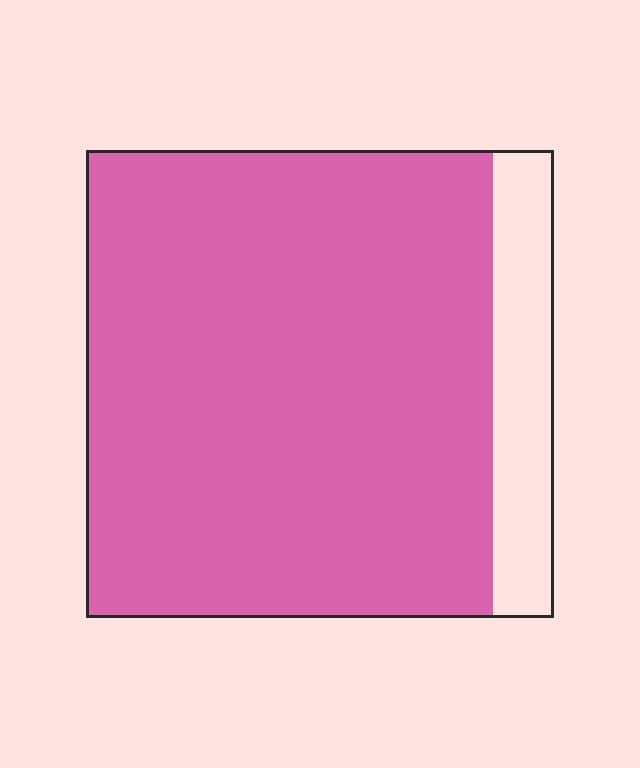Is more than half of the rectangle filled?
Yes.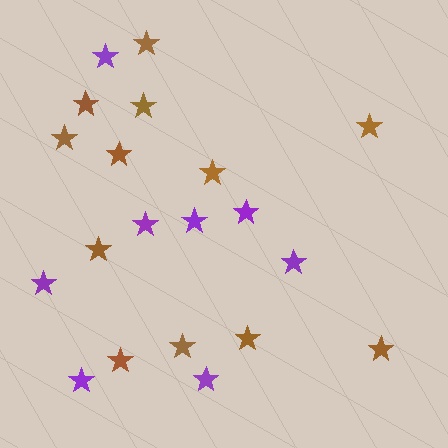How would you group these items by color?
There are 2 groups: one group of brown stars (12) and one group of purple stars (8).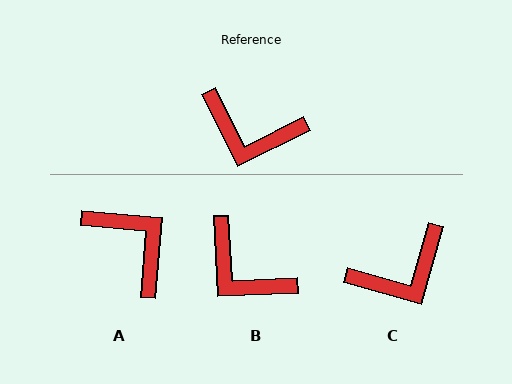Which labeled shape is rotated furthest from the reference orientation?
A, about 148 degrees away.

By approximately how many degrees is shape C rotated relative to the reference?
Approximately 47 degrees counter-clockwise.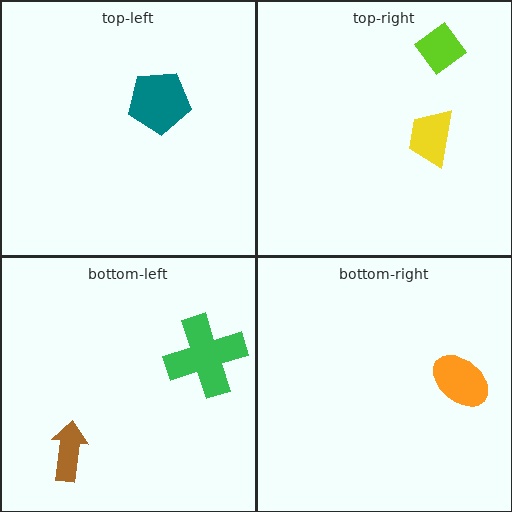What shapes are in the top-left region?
The teal pentagon.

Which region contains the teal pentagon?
The top-left region.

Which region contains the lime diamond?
The top-right region.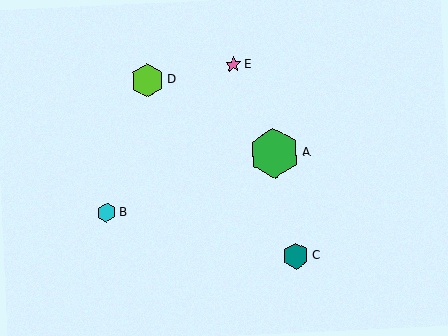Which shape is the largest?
The green hexagon (labeled A) is the largest.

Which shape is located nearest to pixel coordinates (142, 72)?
The lime hexagon (labeled D) at (148, 80) is nearest to that location.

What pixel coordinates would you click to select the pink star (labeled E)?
Click at (233, 64) to select the pink star E.